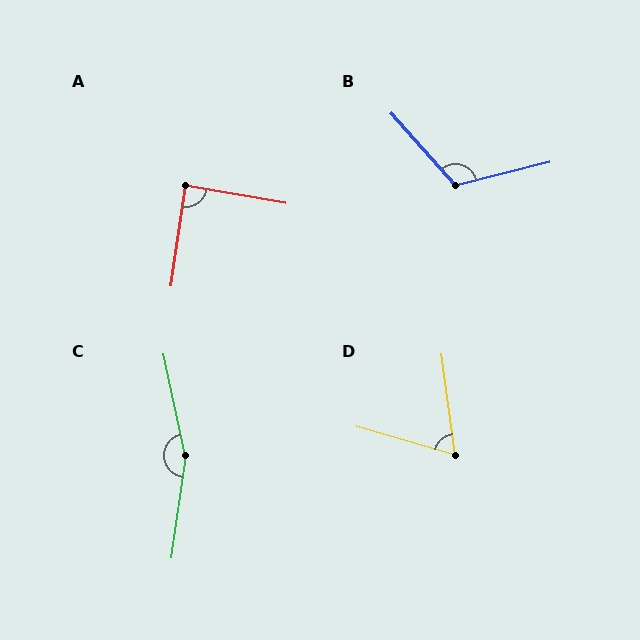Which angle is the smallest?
D, at approximately 66 degrees.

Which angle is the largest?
C, at approximately 160 degrees.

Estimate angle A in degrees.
Approximately 89 degrees.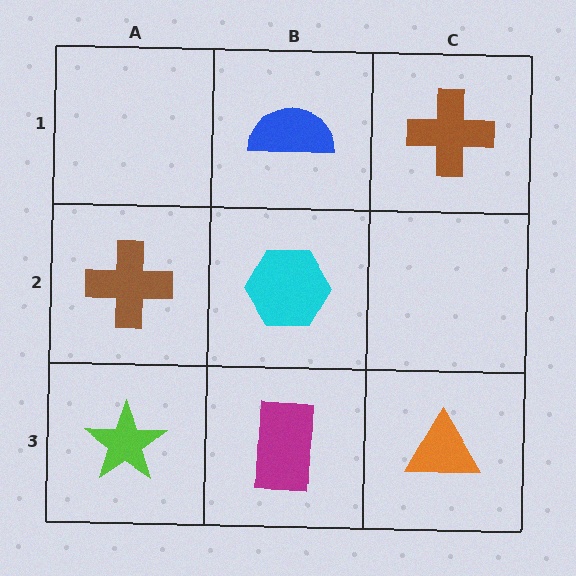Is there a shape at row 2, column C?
No, that cell is empty.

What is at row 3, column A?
A lime star.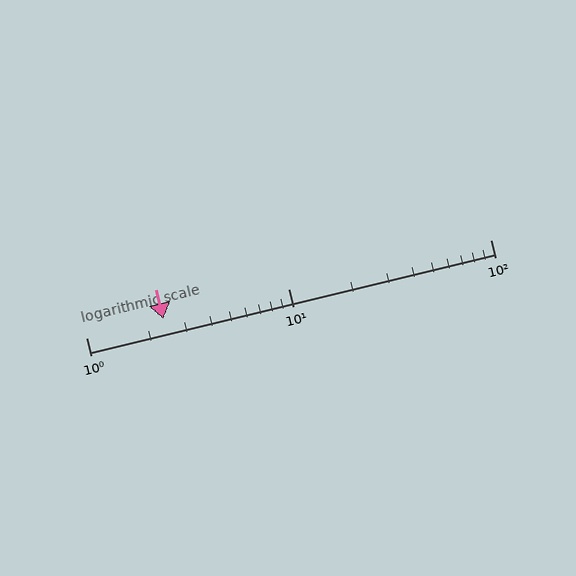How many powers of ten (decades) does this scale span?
The scale spans 2 decades, from 1 to 100.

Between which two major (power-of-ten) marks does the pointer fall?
The pointer is between 1 and 10.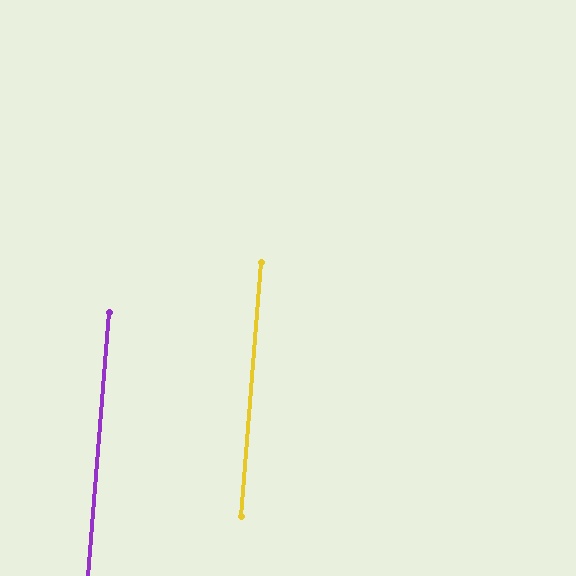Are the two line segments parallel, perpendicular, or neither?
Parallel — their directions differ by only 0.2°.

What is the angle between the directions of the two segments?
Approximately 0 degrees.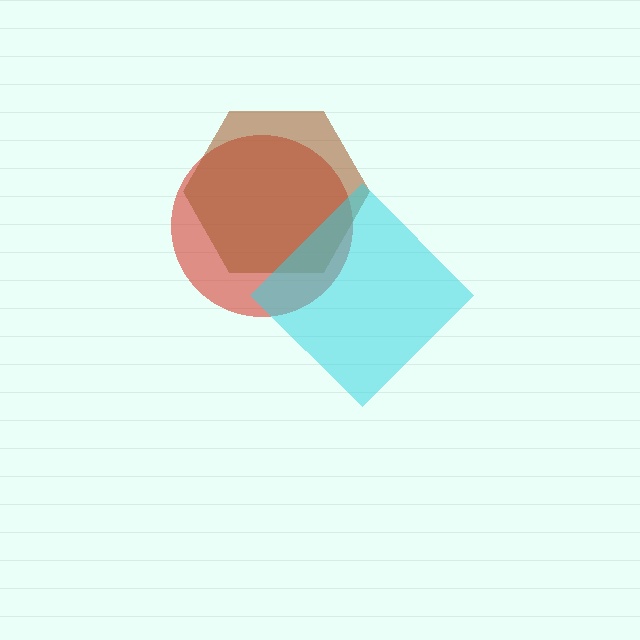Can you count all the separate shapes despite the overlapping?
Yes, there are 3 separate shapes.